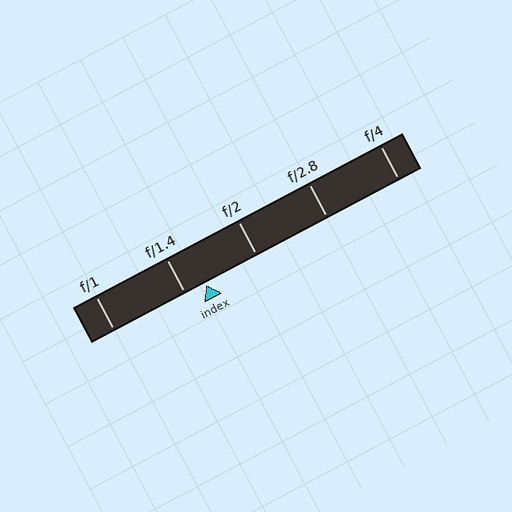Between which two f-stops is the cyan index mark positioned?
The index mark is between f/1.4 and f/2.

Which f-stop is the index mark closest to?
The index mark is closest to f/1.4.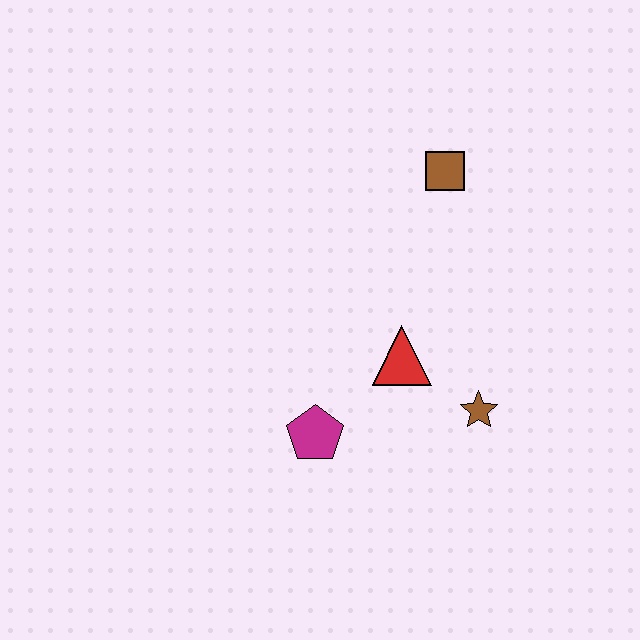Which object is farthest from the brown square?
The magenta pentagon is farthest from the brown square.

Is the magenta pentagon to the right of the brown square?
No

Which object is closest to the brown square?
The red triangle is closest to the brown square.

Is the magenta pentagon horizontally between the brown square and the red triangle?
No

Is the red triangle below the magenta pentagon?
No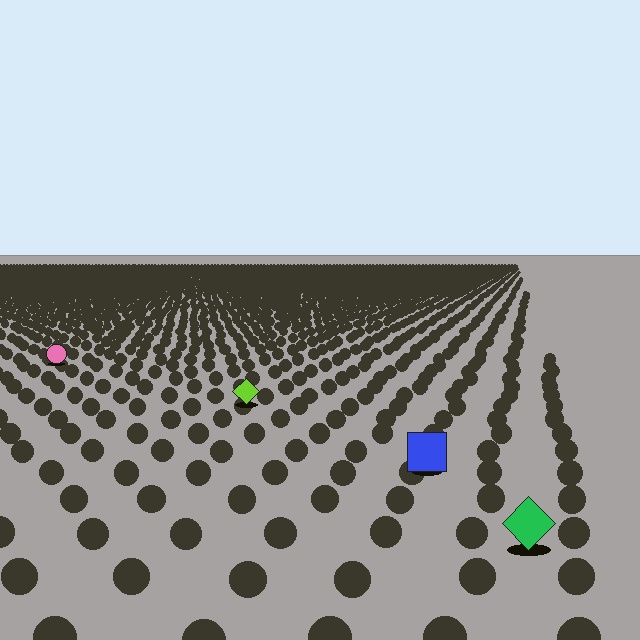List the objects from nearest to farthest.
From nearest to farthest: the green diamond, the blue square, the lime diamond, the pink circle.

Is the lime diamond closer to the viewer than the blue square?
No. The blue square is closer — you can tell from the texture gradient: the ground texture is coarser near it.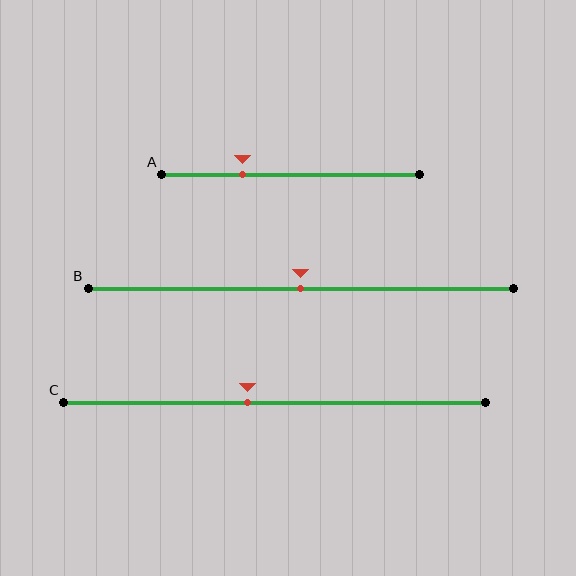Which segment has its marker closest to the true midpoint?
Segment B has its marker closest to the true midpoint.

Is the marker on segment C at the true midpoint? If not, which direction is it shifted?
No, the marker on segment C is shifted to the left by about 6% of the segment length.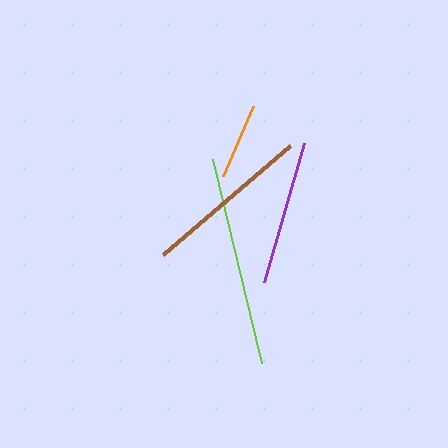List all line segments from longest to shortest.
From longest to shortest: lime, brown, purple, orange.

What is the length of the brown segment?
The brown segment is approximately 167 pixels long.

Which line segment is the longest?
The lime line is the longest at approximately 211 pixels.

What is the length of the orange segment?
The orange segment is approximately 76 pixels long.